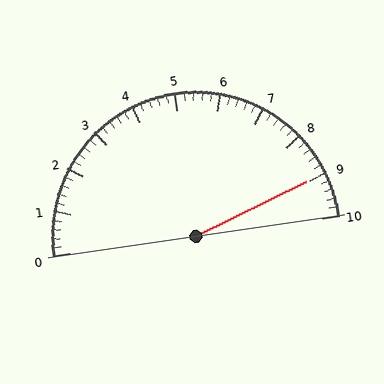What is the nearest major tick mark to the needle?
The nearest major tick mark is 9.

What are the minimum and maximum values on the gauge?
The gauge ranges from 0 to 10.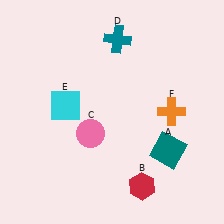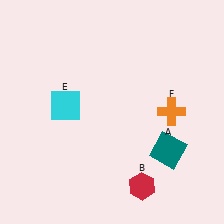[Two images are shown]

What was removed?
The pink circle (C), the teal cross (D) were removed in Image 2.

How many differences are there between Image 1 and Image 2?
There are 2 differences between the two images.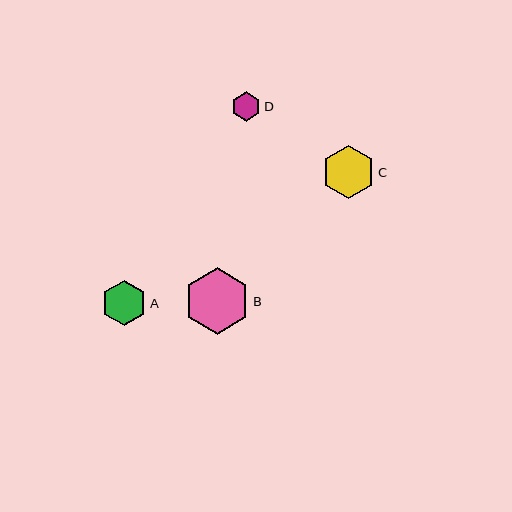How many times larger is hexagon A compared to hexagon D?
Hexagon A is approximately 1.6 times the size of hexagon D.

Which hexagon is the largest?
Hexagon B is the largest with a size of approximately 66 pixels.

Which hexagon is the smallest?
Hexagon D is the smallest with a size of approximately 29 pixels.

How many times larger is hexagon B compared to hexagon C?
Hexagon B is approximately 1.2 times the size of hexagon C.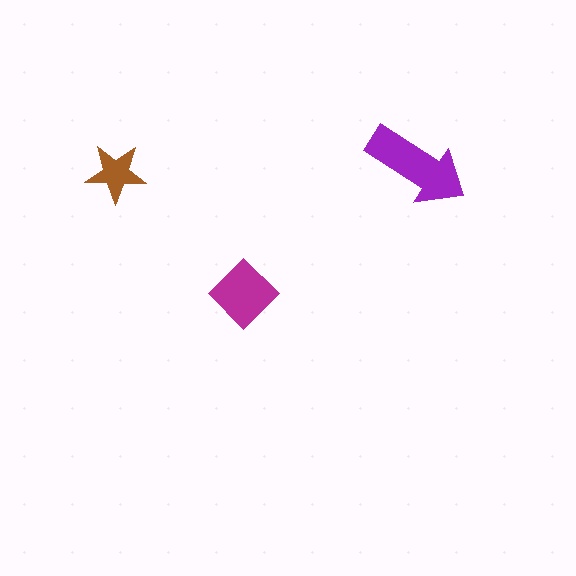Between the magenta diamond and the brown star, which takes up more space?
The magenta diamond.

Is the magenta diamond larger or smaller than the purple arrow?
Smaller.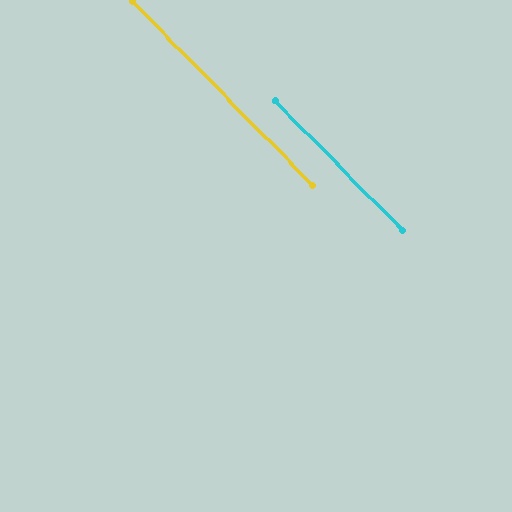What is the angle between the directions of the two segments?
Approximately 0 degrees.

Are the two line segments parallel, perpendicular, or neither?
Parallel — their directions differ by only 0.1°.